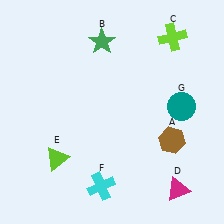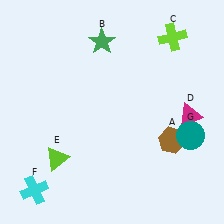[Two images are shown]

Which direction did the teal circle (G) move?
The teal circle (G) moved down.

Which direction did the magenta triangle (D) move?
The magenta triangle (D) moved up.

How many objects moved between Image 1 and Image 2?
3 objects moved between the two images.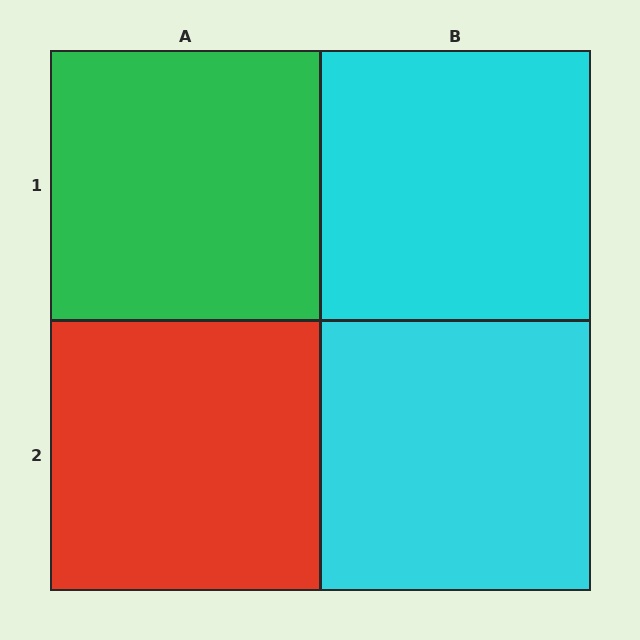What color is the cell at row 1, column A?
Green.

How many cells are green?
1 cell is green.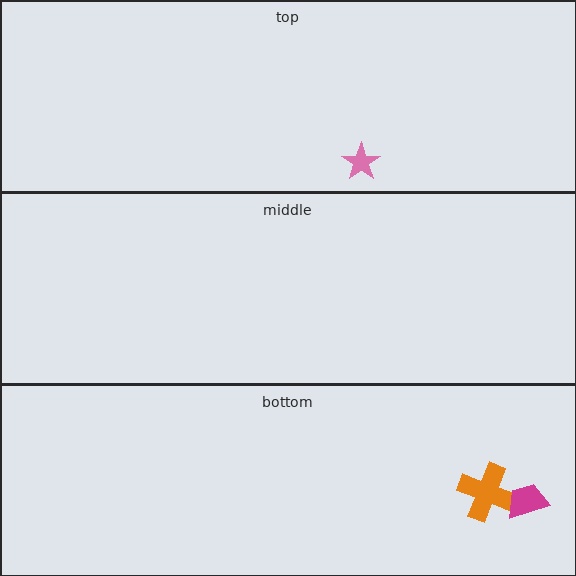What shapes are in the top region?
The pink star.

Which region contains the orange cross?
The bottom region.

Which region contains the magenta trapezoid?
The bottom region.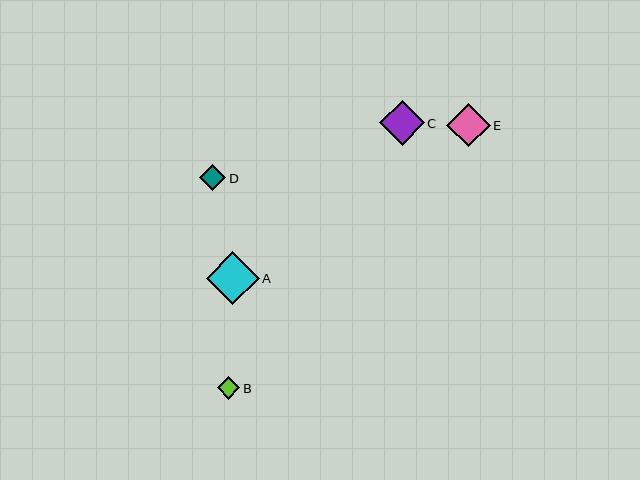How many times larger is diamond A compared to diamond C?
Diamond A is approximately 1.2 times the size of diamond C.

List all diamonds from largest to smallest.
From largest to smallest: A, C, E, D, B.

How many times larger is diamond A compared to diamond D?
Diamond A is approximately 2.0 times the size of diamond D.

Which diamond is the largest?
Diamond A is the largest with a size of approximately 53 pixels.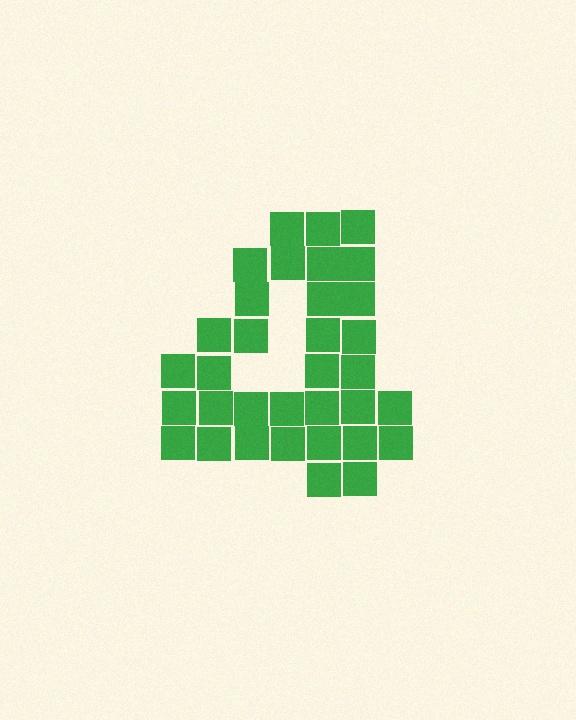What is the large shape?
The large shape is the digit 4.